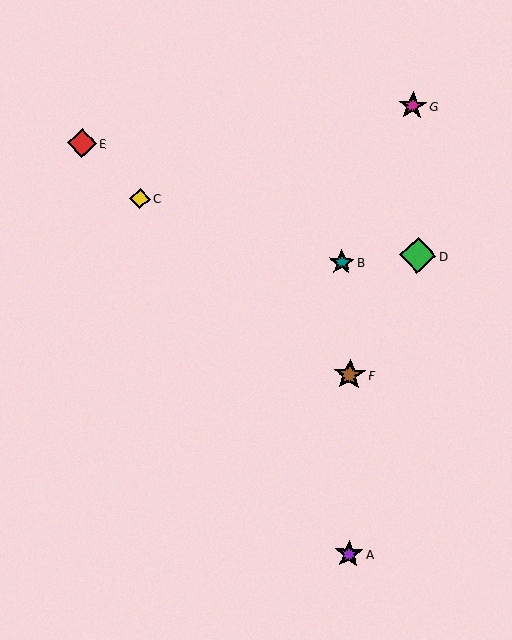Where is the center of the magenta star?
The center of the magenta star is at (413, 106).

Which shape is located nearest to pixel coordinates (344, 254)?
The teal star (labeled B) at (342, 262) is nearest to that location.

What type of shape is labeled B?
Shape B is a teal star.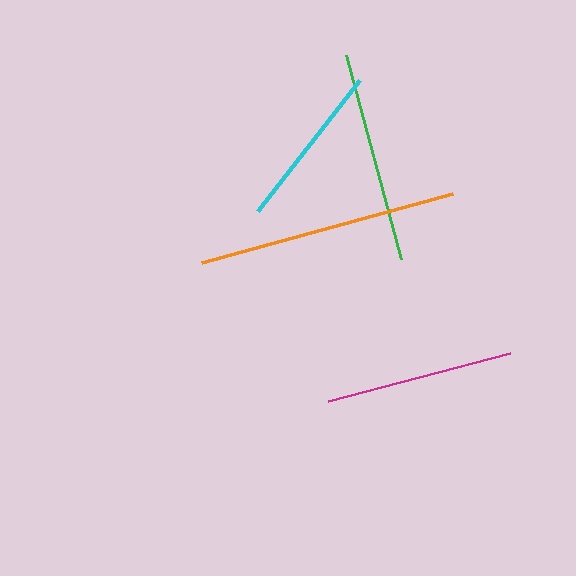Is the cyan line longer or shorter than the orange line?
The orange line is longer than the cyan line.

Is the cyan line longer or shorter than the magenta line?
The magenta line is longer than the cyan line.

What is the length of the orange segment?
The orange segment is approximately 261 pixels long.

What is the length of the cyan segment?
The cyan segment is approximately 166 pixels long.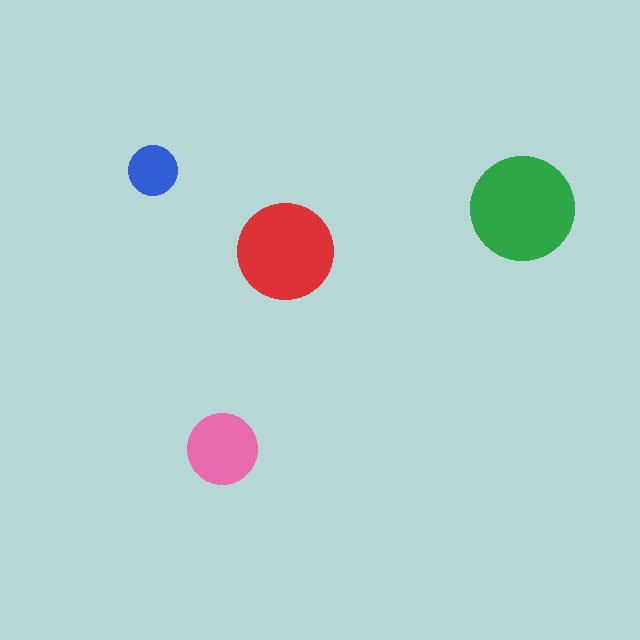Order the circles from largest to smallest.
the green one, the red one, the pink one, the blue one.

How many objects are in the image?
There are 4 objects in the image.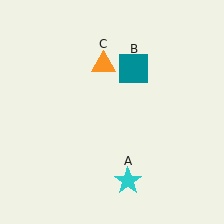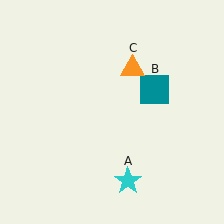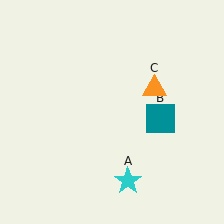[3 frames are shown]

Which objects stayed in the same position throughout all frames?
Cyan star (object A) remained stationary.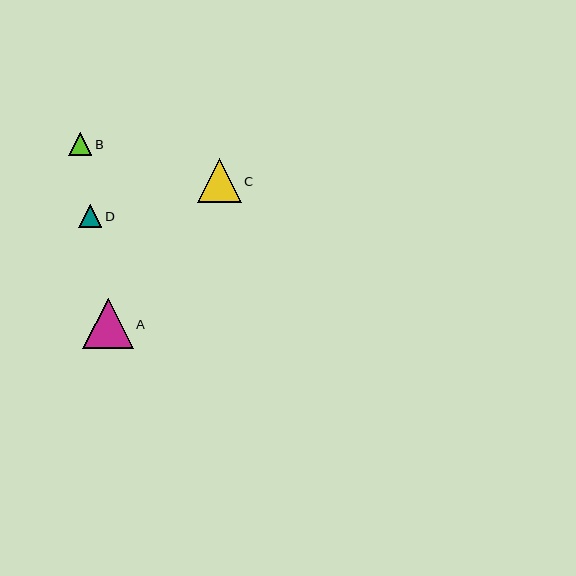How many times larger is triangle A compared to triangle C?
Triangle A is approximately 1.2 times the size of triangle C.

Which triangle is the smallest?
Triangle D is the smallest with a size of approximately 23 pixels.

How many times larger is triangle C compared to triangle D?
Triangle C is approximately 1.9 times the size of triangle D.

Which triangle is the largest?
Triangle A is the largest with a size of approximately 50 pixels.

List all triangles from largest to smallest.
From largest to smallest: A, C, B, D.